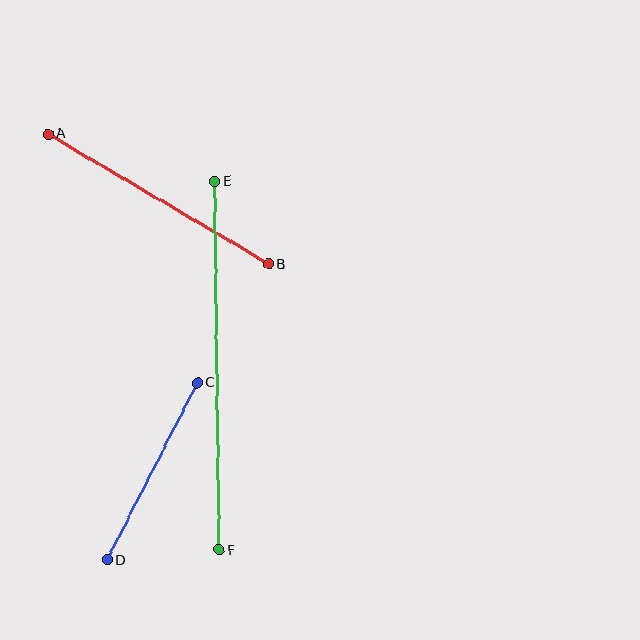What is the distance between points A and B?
The distance is approximately 256 pixels.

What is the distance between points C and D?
The distance is approximately 199 pixels.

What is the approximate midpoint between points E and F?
The midpoint is at approximately (217, 366) pixels.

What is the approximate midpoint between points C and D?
The midpoint is at approximately (152, 471) pixels.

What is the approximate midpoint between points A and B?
The midpoint is at approximately (158, 199) pixels.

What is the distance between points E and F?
The distance is approximately 369 pixels.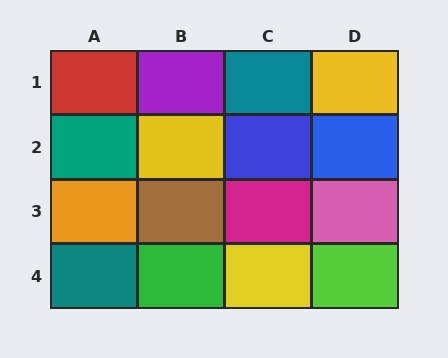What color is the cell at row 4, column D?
Lime.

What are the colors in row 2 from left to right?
Teal, yellow, blue, blue.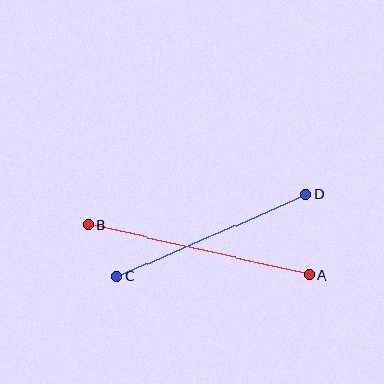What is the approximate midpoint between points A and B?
The midpoint is at approximately (199, 250) pixels.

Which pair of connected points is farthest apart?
Points A and B are farthest apart.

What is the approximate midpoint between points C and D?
The midpoint is at approximately (211, 235) pixels.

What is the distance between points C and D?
The distance is approximately 206 pixels.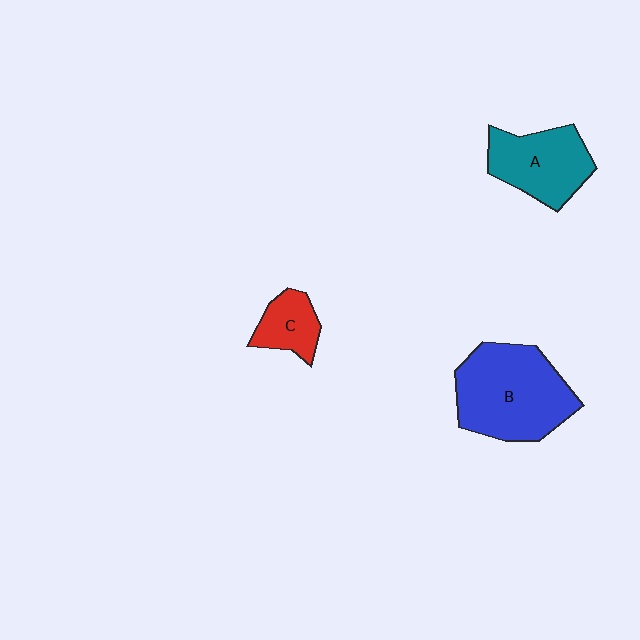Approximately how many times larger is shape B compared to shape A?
Approximately 1.5 times.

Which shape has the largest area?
Shape B (blue).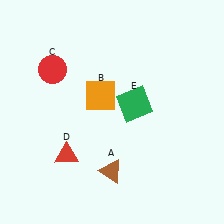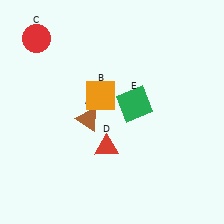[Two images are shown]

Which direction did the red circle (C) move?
The red circle (C) moved up.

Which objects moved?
The objects that moved are: the brown triangle (A), the red circle (C), the red triangle (D).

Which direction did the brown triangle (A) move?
The brown triangle (A) moved up.